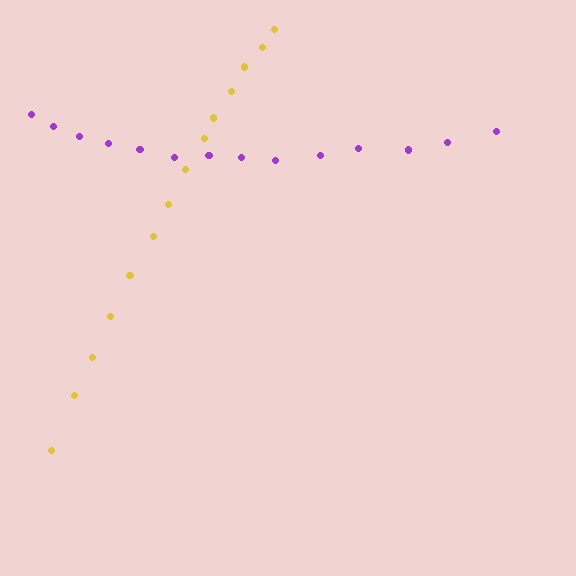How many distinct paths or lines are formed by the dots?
There are 2 distinct paths.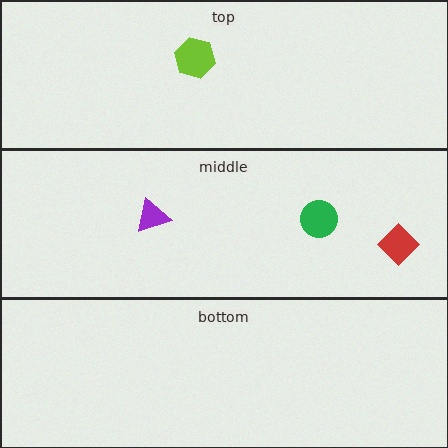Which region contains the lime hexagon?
The top region.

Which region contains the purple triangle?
The middle region.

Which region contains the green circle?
The middle region.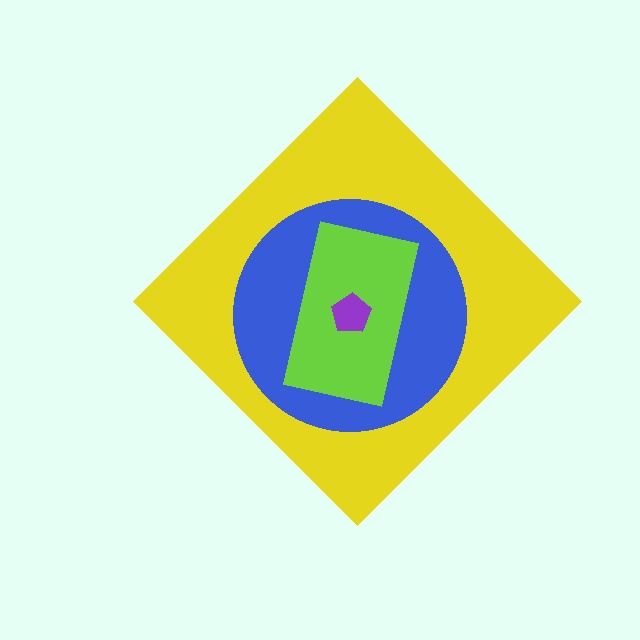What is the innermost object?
The purple pentagon.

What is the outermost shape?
The yellow diamond.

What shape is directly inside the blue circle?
The lime rectangle.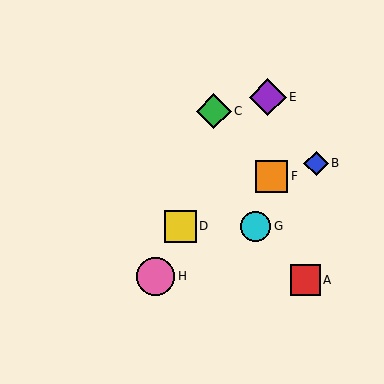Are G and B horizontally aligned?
No, G is at y≈226 and B is at y≈163.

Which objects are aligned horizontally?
Objects D, G are aligned horizontally.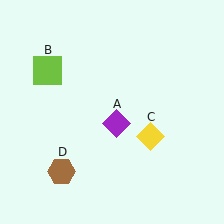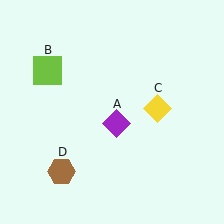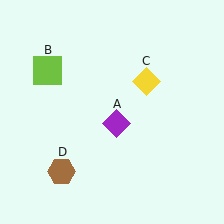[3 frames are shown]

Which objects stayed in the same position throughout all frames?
Purple diamond (object A) and lime square (object B) and brown hexagon (object D) remained stationary.